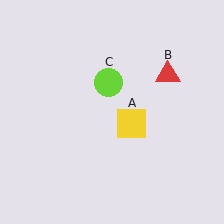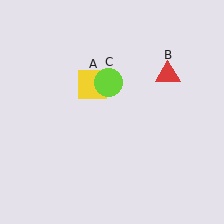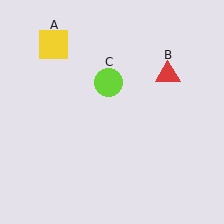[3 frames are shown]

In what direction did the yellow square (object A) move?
The yellow square (object A) moved up and to the left.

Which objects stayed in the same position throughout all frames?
Red triangle (object B) and lime circle (object C) remained stationary.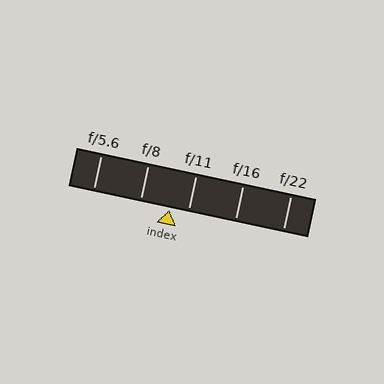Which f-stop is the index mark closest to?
The index mark is closest to f/11.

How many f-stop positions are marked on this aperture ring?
There are 5 f-stop positions marked.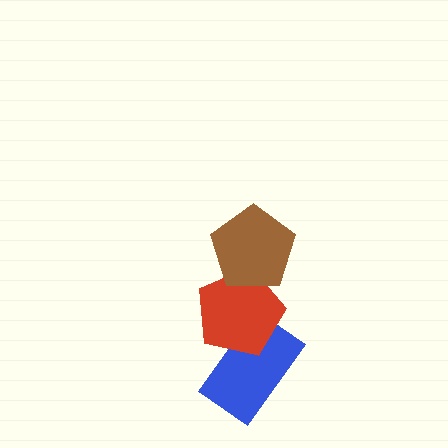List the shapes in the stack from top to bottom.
From top to bottom: the brown pentagon, the red pentagon, the blue rectangle.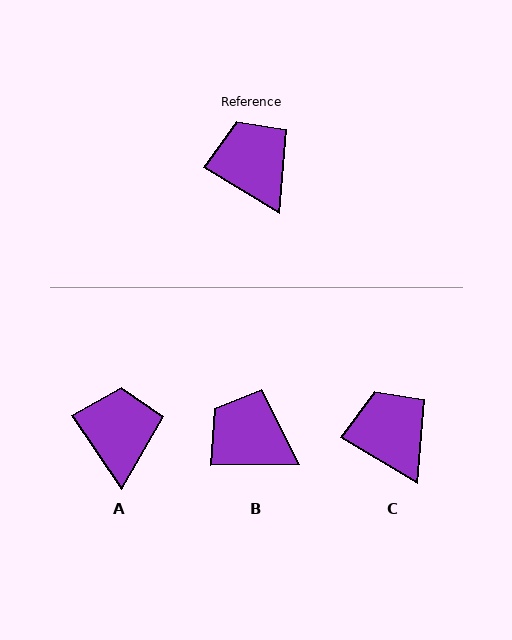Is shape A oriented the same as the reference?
No, it is off by about 25 degrees.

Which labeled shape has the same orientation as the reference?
C.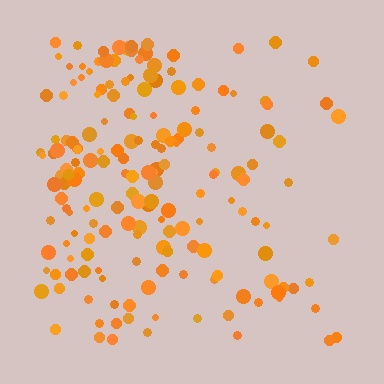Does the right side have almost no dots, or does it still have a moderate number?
Still a moderate number, just noticeably fewer than the left.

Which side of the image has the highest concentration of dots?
The left.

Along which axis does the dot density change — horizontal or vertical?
Horizontal.